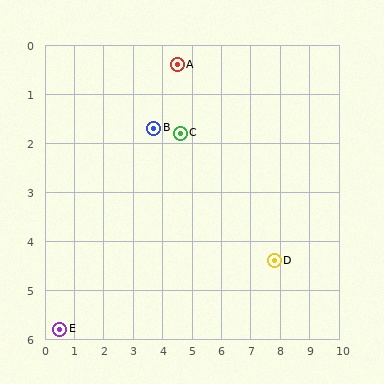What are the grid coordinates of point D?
Point D is at approximately (7.8, 4.4).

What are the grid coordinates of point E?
Point E is at approximately (0.5, 5.8).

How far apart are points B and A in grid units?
Points B and A are about 1.5 grid units apart.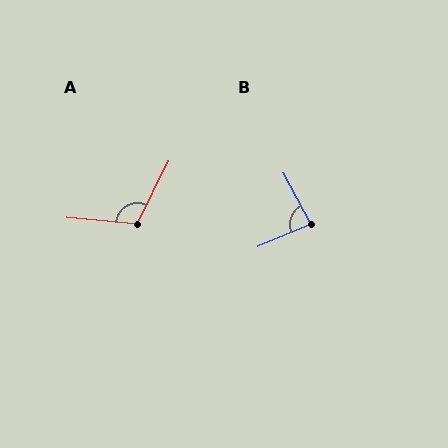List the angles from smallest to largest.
B (85°), A (111°).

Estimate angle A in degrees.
Approximately 111 degrees.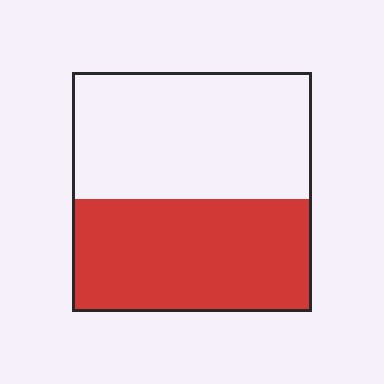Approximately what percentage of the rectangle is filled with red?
Approximately 45%.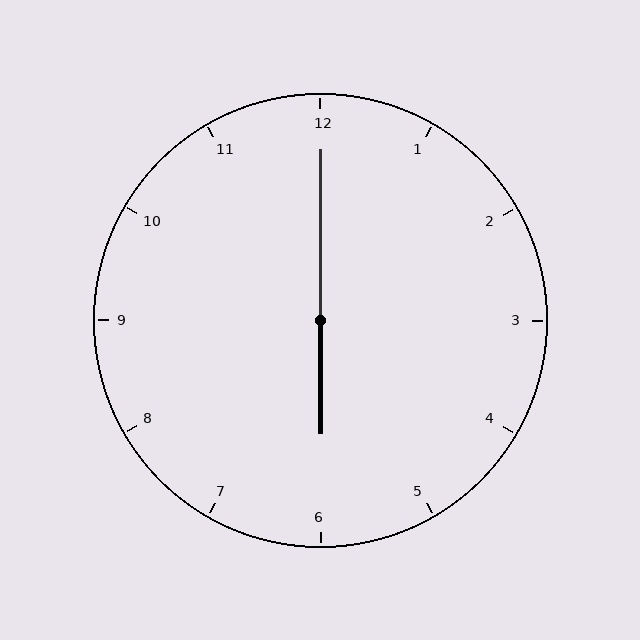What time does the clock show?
6:00.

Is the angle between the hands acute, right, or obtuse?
It is obtuse.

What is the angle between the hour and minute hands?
Approximately 180 degrees.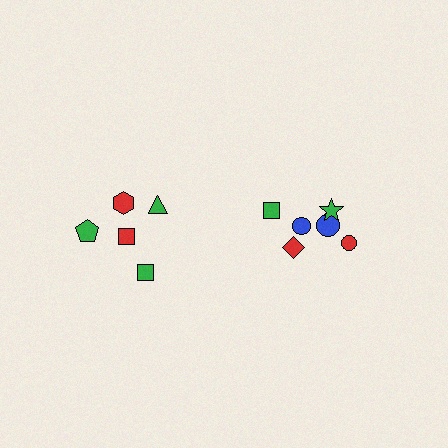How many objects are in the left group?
There are 5 objects.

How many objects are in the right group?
There are 7 objects.